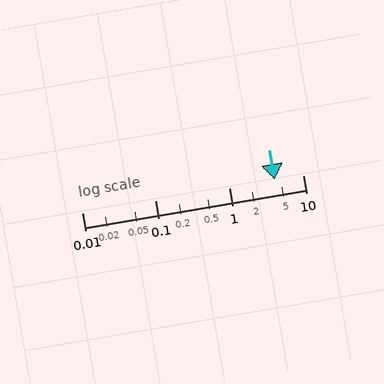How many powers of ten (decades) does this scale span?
The scale spans 3 decades, from 0.01 to 10.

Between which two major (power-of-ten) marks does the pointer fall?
The pointer is between 1 and 10.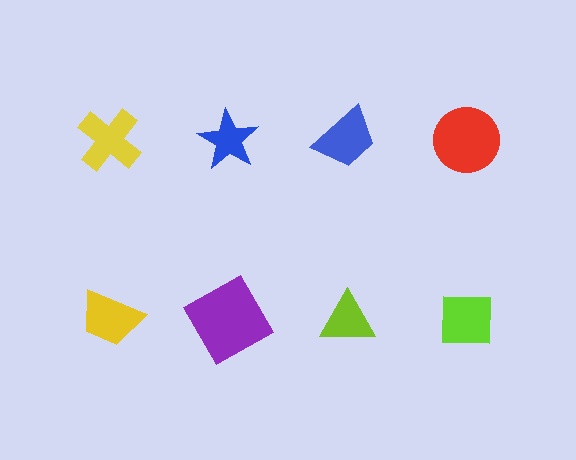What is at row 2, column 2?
A purple square.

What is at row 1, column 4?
A red circle.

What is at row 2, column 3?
A lime triangle.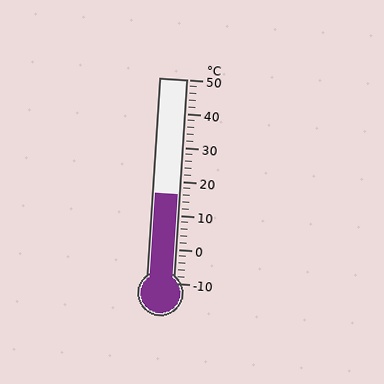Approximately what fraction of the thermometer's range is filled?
The thermometer is filled to approximately 45% of its range.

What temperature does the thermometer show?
The thermometer shows approximately 16°C.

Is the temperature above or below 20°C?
The temperature is below 20°C.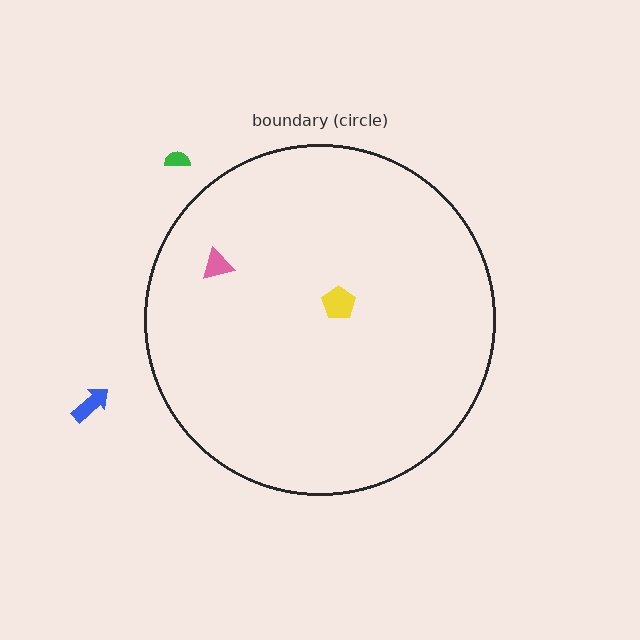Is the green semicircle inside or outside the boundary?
Outside.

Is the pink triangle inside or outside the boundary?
Inside.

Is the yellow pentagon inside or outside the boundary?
Inside.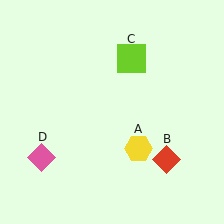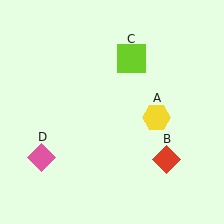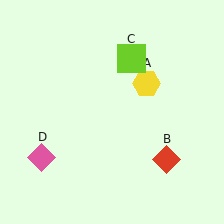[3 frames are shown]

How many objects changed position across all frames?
1 object changed position: yellow hexagon (object A).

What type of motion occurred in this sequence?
The yellow hexagon (object A) rotated counterclockwise around the center of the scene.